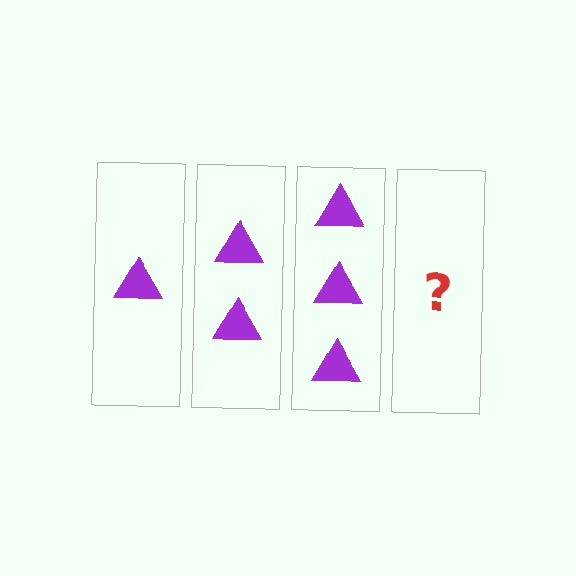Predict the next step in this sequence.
The next step is 4 triangles.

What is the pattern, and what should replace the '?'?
The pattern is that each step adds one more triangle. The '?' should be 4 triangles.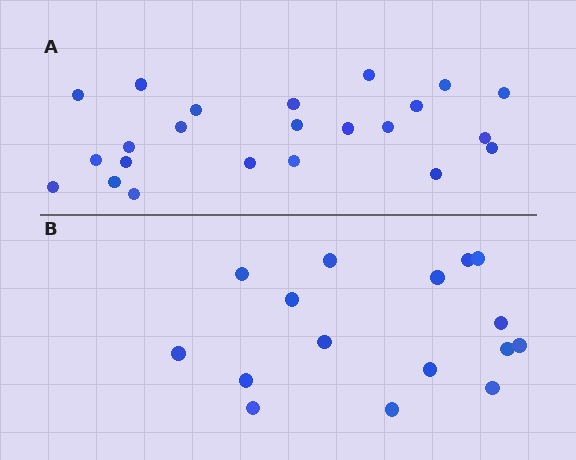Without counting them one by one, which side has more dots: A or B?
Region A (the top region) has more dots.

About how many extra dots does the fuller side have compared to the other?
Region A has roughly 8 or so more dots than region B.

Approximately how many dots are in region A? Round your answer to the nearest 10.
About 20 dots. (The exact count is 23, which rounds to 20.)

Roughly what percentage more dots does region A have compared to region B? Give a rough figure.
About 45% more.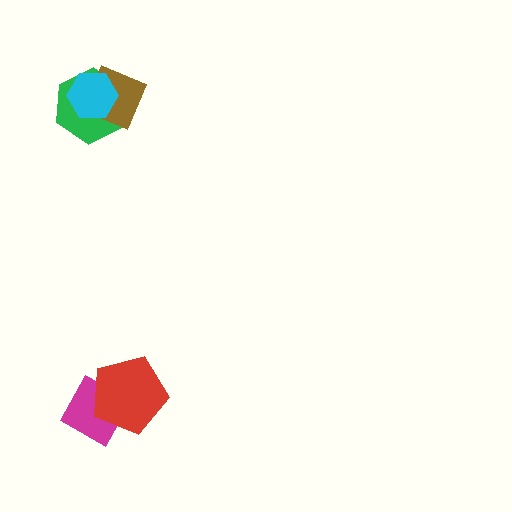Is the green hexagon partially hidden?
Yes, it is partially covered by another shape.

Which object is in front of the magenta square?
The red pentagon is in front of the magenta square.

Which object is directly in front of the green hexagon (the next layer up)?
The brown diamond is directly in front of the green hexagon.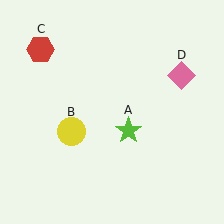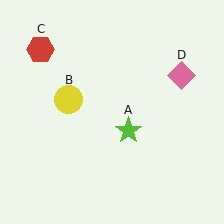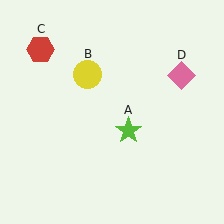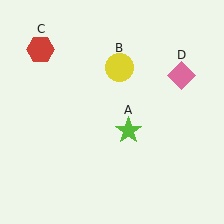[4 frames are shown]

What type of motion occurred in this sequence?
The yellow circle (object B) rotated clockwise around the center of the scene.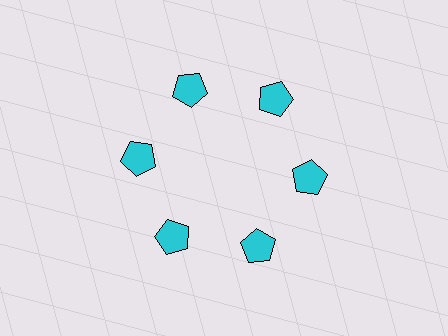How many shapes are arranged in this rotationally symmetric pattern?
There are 6 shapes, arranged in 6 groups of 1.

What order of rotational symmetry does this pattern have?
This pattern has 6-fold rotational symmetry.